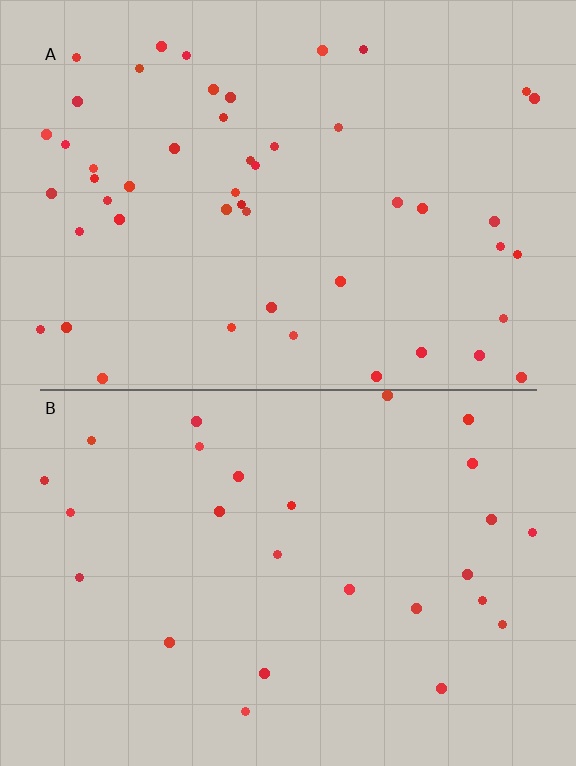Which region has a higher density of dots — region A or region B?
A (the top).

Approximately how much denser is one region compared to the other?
Approximately 1.9× — region A over region B.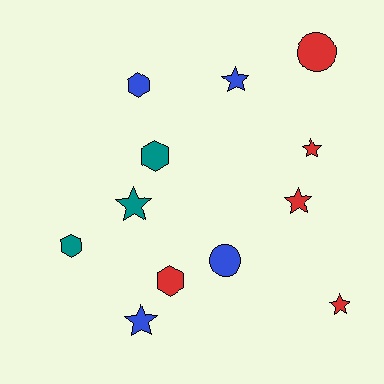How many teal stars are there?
There is 1 teal star.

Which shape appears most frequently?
Star, with 6 objects.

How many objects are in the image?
There are 12 objects.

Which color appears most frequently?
Red, with 5 objects.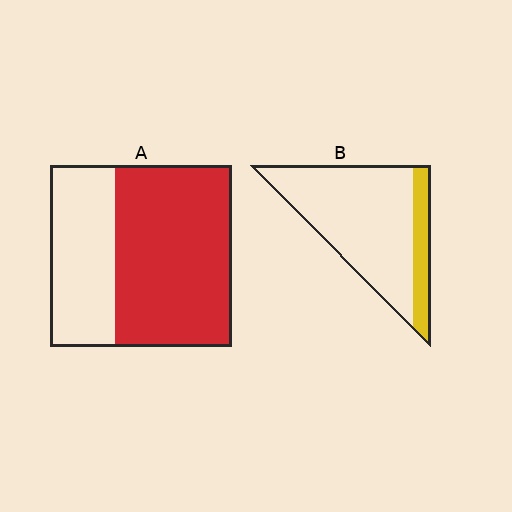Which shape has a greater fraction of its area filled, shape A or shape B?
Shape A.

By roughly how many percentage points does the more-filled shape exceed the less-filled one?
By roughly 45 percentage points (A over B).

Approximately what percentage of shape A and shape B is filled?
A is approximately 65% and B is approximately 20%.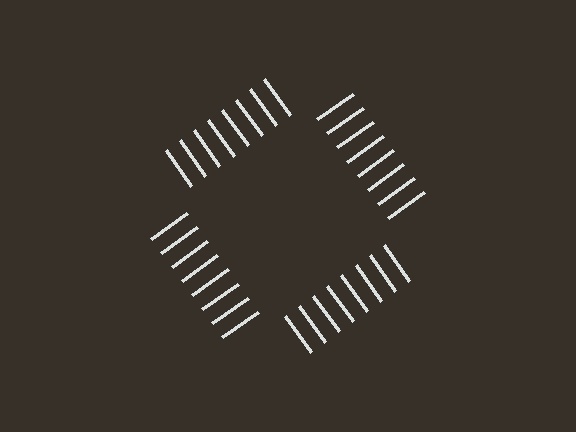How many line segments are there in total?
32 — 8 along each of the 4 edges.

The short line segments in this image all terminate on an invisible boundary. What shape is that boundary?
An illusory square — the line segments terminate on its edges but no continuous stroke is drawn.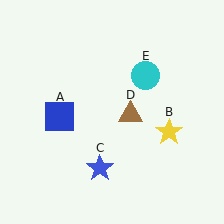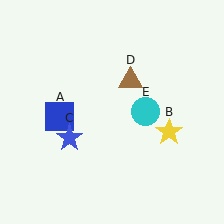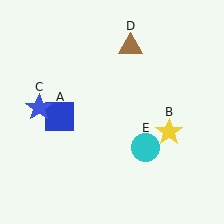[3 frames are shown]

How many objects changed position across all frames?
3 objects changed position: blue star (object C), brown triangle (object D), cyan circle (object E).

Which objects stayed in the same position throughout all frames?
Blue square (object A) and yellow star (object B) remained stationary.